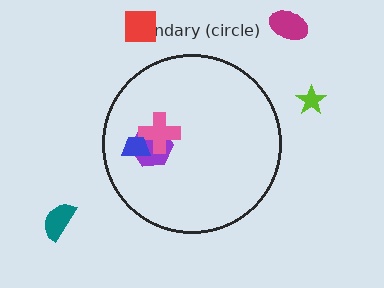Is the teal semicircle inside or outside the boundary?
Outside.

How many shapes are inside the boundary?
3 inside, 4 outside.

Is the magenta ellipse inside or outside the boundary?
Outside.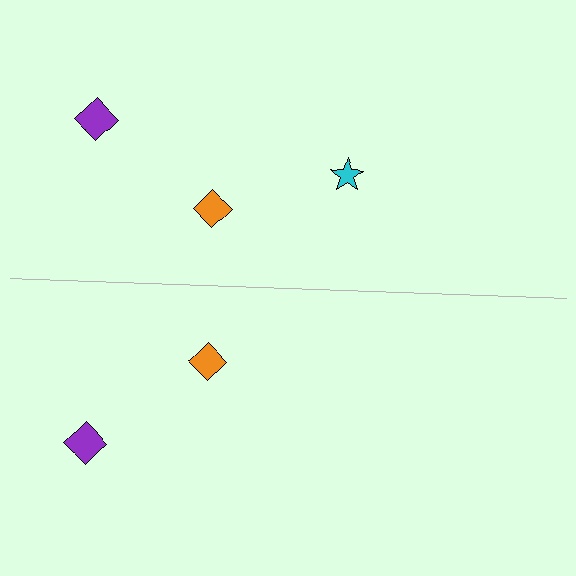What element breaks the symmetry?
A cyan star is missing from the bottom side.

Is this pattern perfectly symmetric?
No, the pattern is not perfectly symmetric. A cyan star is missing from the bottom side.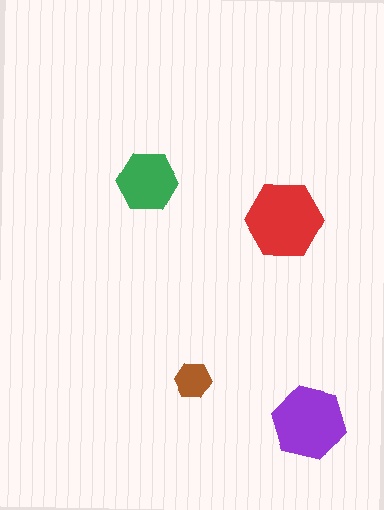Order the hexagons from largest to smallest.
the red one, the purple one, the green one, the brown one.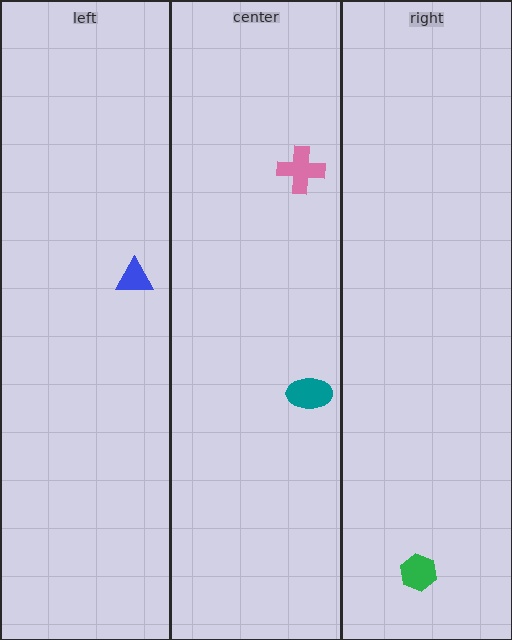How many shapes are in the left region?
1.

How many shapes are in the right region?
1.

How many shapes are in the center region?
2.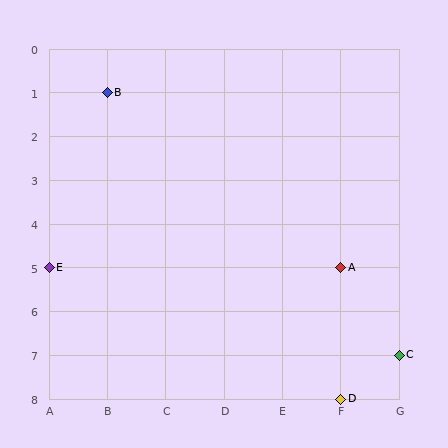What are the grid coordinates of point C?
Point C is at grid coordinates (G, 7).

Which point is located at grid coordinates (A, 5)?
Point E is at (A, 5).